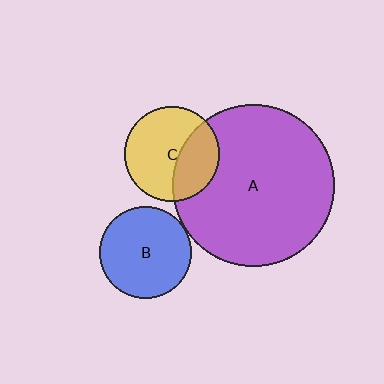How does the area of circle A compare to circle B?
Approximately 3.1 times.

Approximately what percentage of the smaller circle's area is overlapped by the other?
Approximately 35%.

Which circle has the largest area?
Circle A (purple).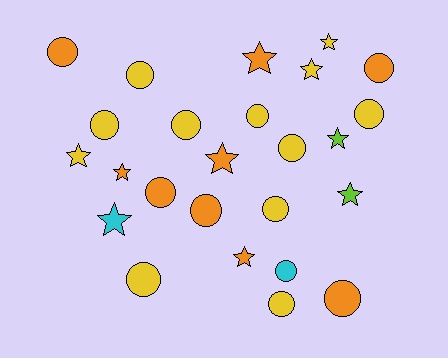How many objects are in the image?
There are 25 objects.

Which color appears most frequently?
Yellow, with 12 objects.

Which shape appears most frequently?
Circle, with 15 objects.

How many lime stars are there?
There are 2 lime stars.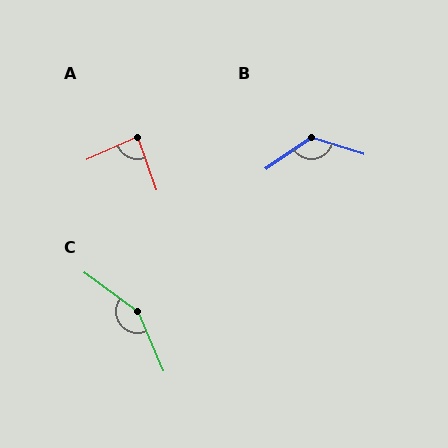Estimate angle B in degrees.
Approximately 128 degrees.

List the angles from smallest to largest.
A (85°), B (128°), C (150°).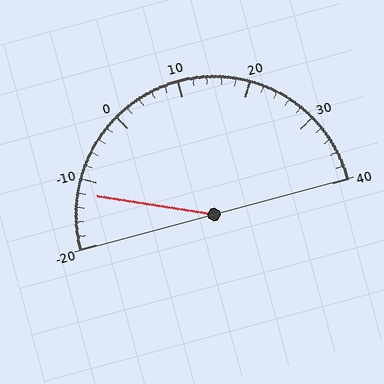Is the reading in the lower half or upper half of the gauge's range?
The reading is in the lower half of the range (-20 to 40).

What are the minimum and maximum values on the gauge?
The gauge ranges from -20 to 40.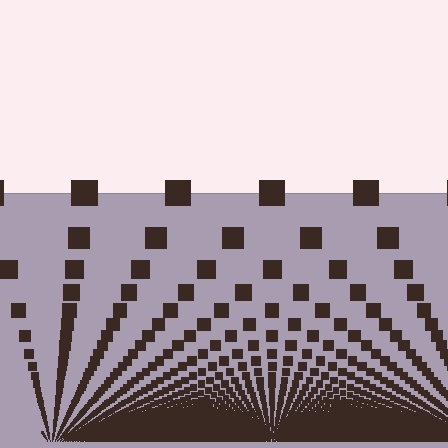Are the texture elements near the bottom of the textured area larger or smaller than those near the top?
Smaller. The gradient is inverted — elements near the bottom are smaller and denser.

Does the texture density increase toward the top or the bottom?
Density increases toward the bottom.